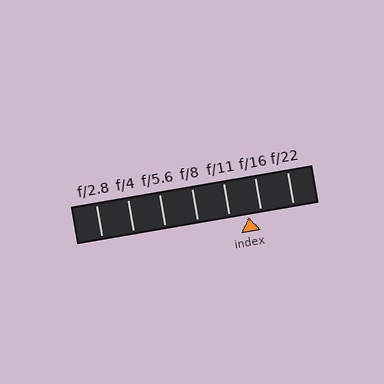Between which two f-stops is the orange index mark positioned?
The index mark is between f/11 and f/16.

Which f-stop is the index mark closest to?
The index mark is closest to f/16.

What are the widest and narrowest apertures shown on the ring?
The widest aperture shown is f/2.8 and the narrowest is f/22.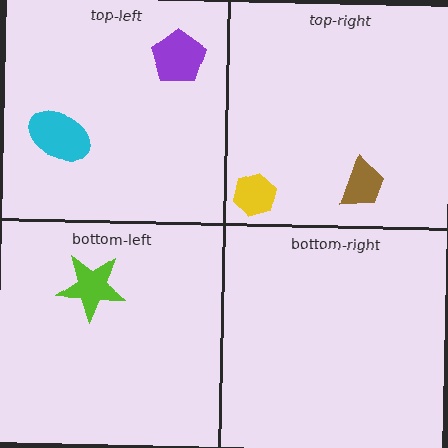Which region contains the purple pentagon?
The top-left region.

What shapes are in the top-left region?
The cyan ellipse, the purple pentagon.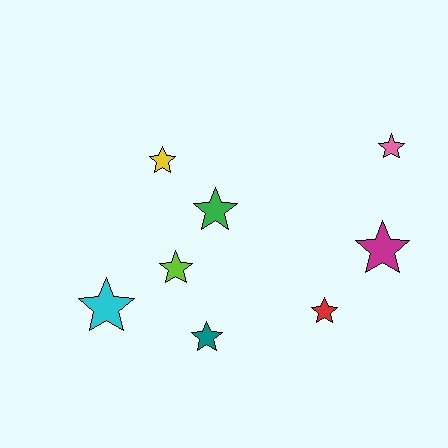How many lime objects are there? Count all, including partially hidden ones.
There is 1 lime object.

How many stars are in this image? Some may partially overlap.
There are 8 stars.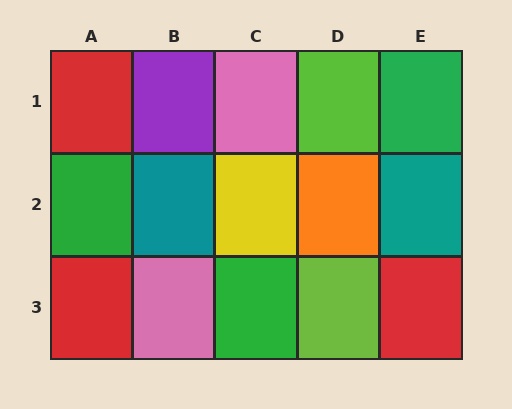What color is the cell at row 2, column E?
Teal.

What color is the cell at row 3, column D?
Lime.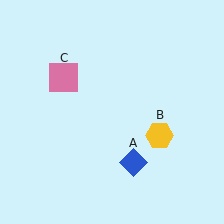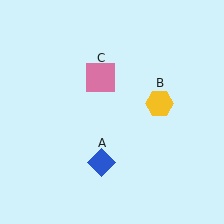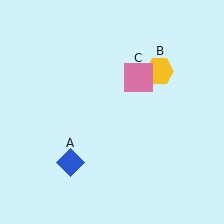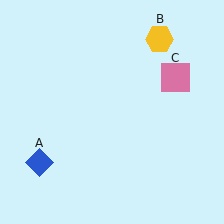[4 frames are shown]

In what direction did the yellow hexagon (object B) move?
The yellow hexagon (object B) moved up.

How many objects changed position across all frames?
3 objects changed position: blue diamond (object A), yellow hexagon (object B), pink square (object C).